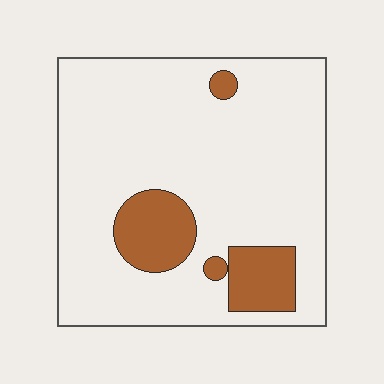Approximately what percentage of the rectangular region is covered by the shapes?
Approximately 15%.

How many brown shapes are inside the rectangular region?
4.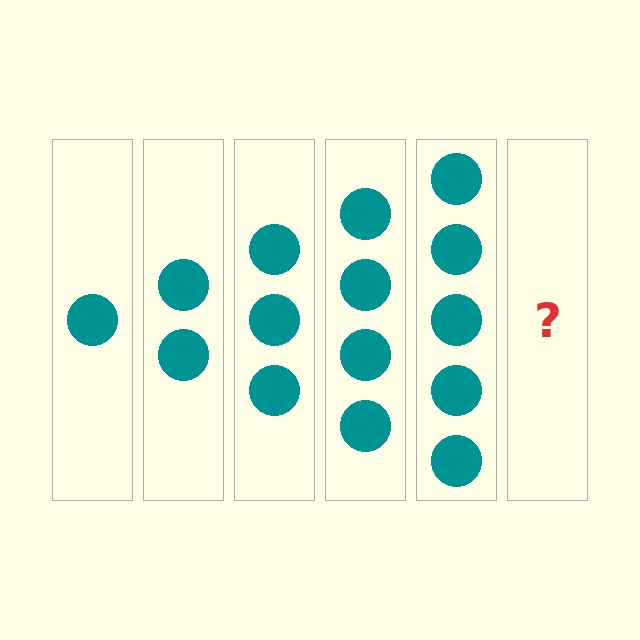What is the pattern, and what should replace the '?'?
The pattern is that each step adds one more circle. The '?' should be 6 circles.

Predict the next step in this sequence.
The next step is 6 circles.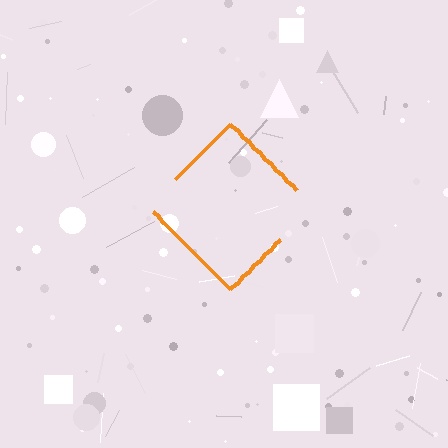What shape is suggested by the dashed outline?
The dashed outline suggests a diamond.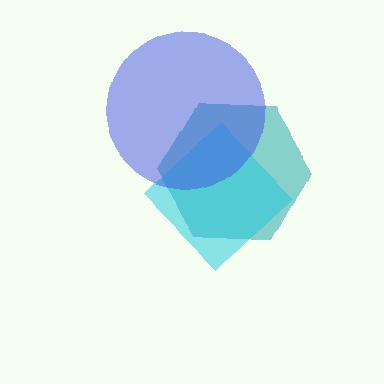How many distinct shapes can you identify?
There are 3 distinct shapes: a teal hexagon, a cyan diamond, a blue circle.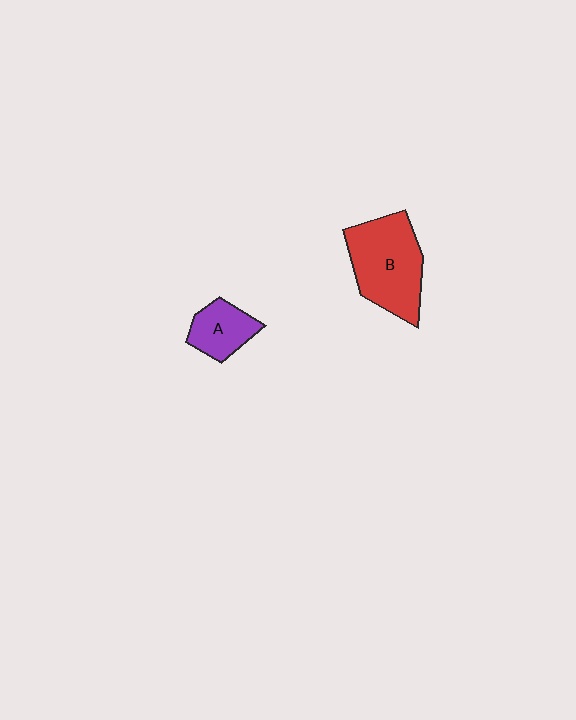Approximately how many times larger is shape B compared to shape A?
Approximately 2.1 times.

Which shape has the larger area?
Shape B (red).